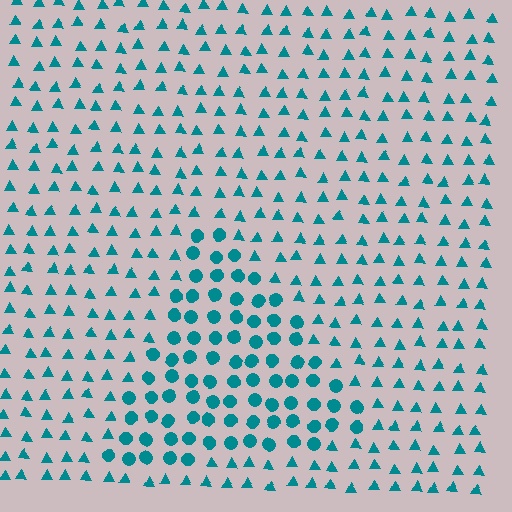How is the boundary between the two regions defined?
The boundary is defined by a change in element shape: circles inside vs. triangles outside. All elements share the same color and spacing.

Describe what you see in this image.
The image is filled with small teal elements arranged in a uniform grid. A triangle-shaped region contains circles, while the surrounding area contains triangles. The boundary is defined purely by the change in element shape.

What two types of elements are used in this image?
The image uses circles inside the triangle region and triangles outside it.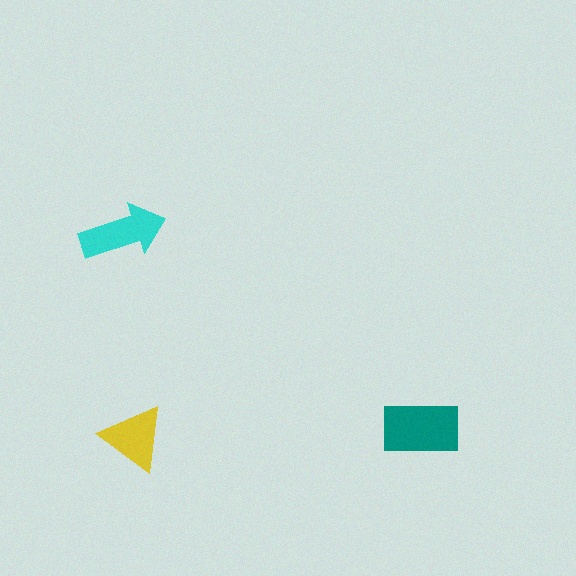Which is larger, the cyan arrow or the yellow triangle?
The cyan arrow.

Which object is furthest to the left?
The cyan arrow is leftmost.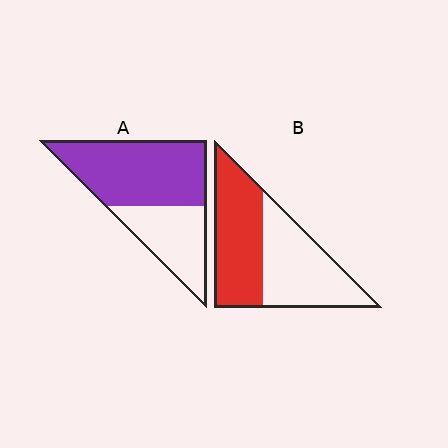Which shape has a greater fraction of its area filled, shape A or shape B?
Shape A.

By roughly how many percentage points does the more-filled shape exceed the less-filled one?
By roughly 15 percentage points (A over B).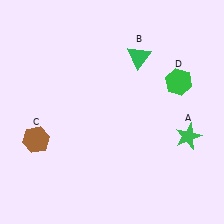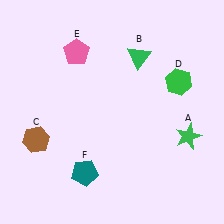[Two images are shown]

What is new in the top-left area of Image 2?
A pink pentagon (E) was added in the top-left area of Image 2.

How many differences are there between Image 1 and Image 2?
There are 2 differences between the two images.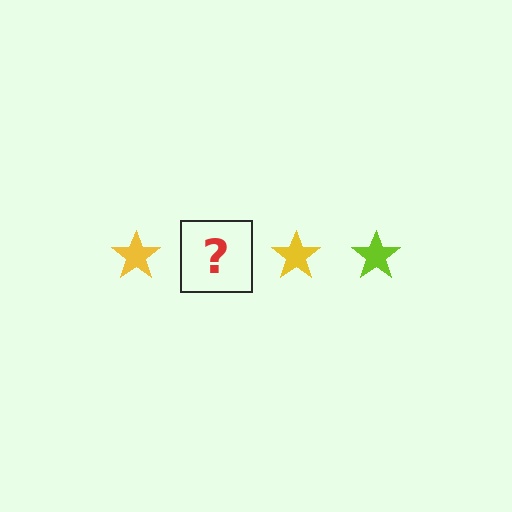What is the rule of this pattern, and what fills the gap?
The rule is that the pattern cycles through yellow, lime stars. The gap should be filled with a lime star.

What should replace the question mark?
The question mark should be replaced with a lime star.